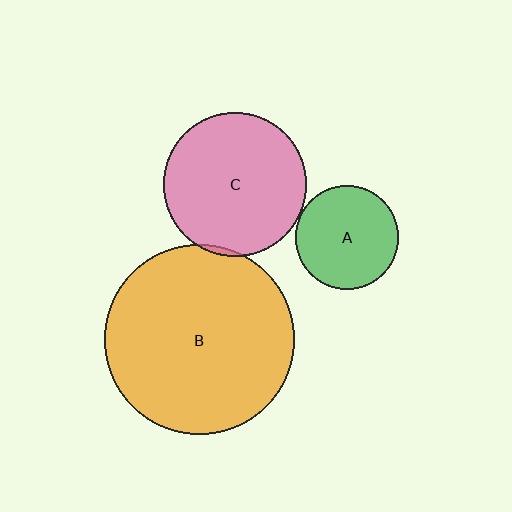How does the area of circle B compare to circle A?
Approximately 3.3 times.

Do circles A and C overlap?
Yes.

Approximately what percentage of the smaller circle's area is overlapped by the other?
Approximately 5%.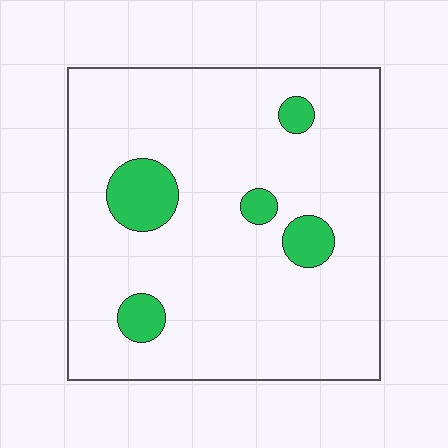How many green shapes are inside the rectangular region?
5.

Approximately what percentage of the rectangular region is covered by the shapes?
Approximately 10%.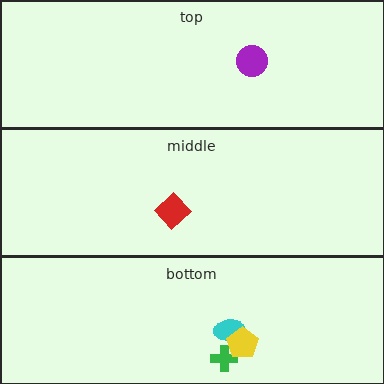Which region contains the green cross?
The bottom region.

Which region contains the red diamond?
The middle region.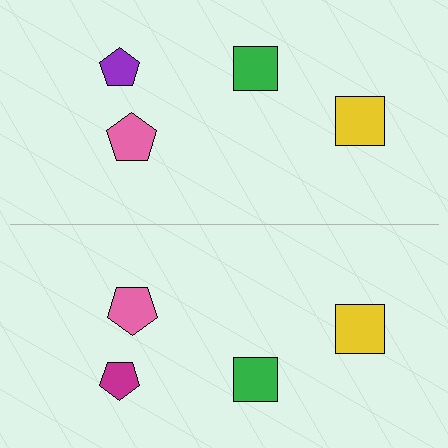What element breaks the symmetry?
The magenta pentagon on the bottom side breaks the symmetry — its mirror counterpart is purple.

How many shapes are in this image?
There are 8 shapes in this image.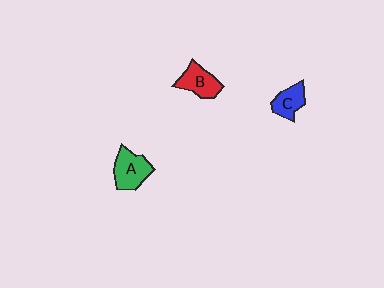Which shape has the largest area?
Shape A (green).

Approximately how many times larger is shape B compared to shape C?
Approximately 1.2 times.